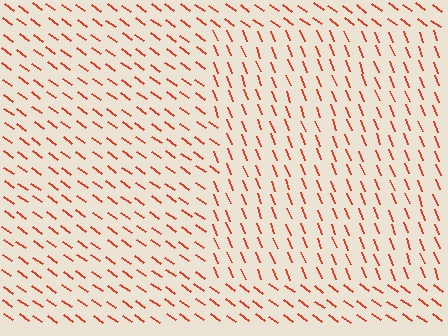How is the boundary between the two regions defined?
The boundary is defined purely by a change in line orientation (approximately 33 degrees difference). All lines are the same color and thickness.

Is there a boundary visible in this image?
Yes, there is a texture boundary formed by a change in line orientation.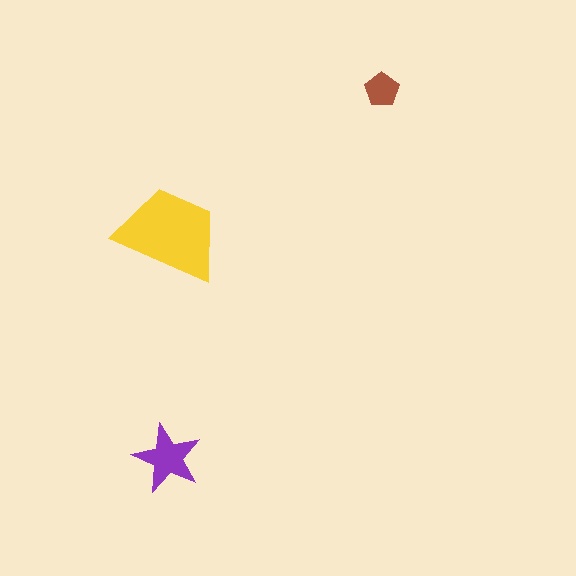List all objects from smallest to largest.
The brown pentagon, the purple star, the yellow trapezoid.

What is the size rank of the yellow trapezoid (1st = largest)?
1st.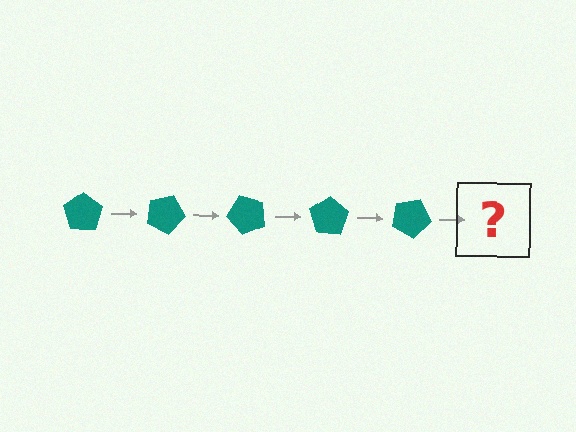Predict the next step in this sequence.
The next step is a teal pentagon rotated 125 degrees.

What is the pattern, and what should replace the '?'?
The pattern is that the pentagon rotates 25 degrees each step. The '?' should be a teal pentagon rotated 125 degrees.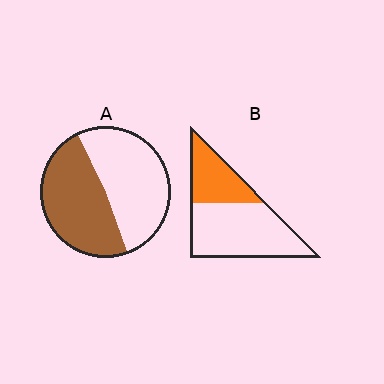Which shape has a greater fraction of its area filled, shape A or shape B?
Shape A.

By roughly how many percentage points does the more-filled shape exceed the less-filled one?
By roughly 15 percentage points (A over B).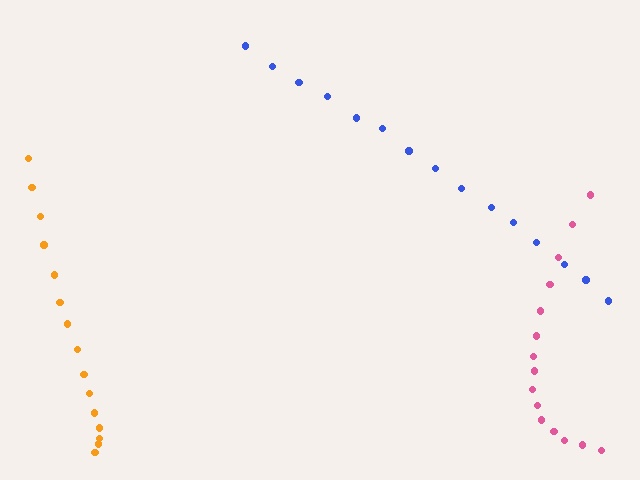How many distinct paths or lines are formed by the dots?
There are 3 distinct paths.